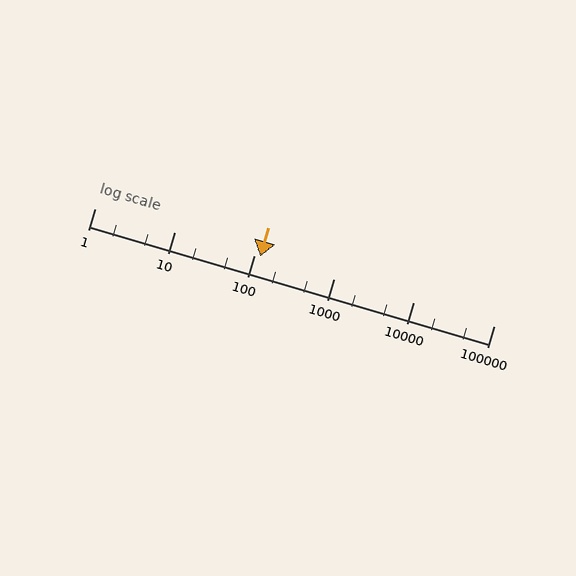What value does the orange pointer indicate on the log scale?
The pointer indicates approximately 120.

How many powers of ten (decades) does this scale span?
The scale spans 5 decades, from 1 to 100000.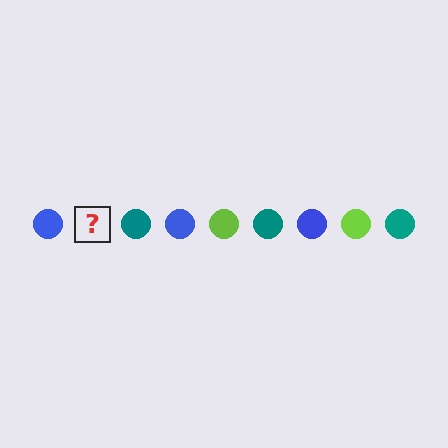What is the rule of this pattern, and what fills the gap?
The rule is that the pattern cycles through blue, lime, teal circles. The gap should be filled with a lime circle.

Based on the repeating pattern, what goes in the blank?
The blank should be a lime circle.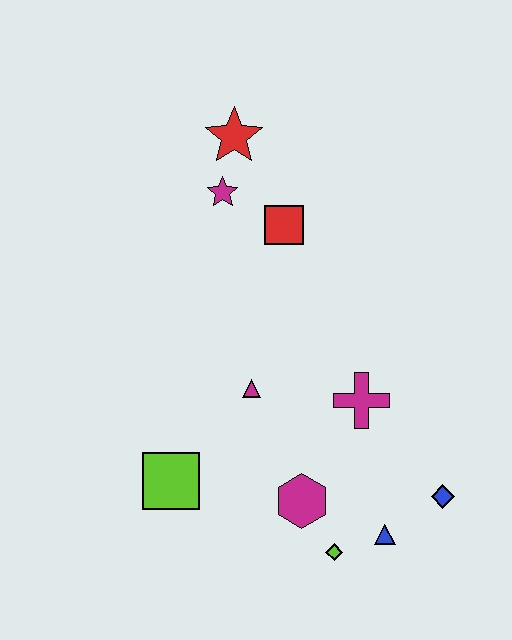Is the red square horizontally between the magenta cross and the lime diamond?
No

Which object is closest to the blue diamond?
The blue triangle is closest to the blue diamond.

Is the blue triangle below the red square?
Yes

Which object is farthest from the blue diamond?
The red star is farthest from the blue diamond.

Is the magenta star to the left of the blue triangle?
Yes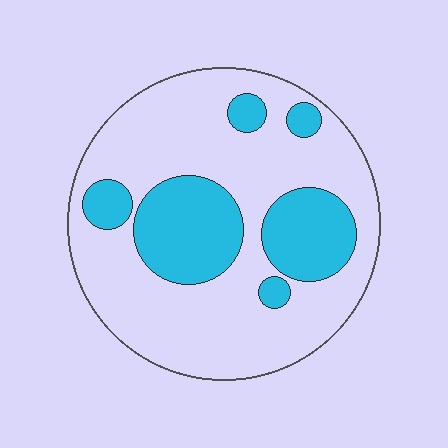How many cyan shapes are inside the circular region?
6.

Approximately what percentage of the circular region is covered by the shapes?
Approximately 30%.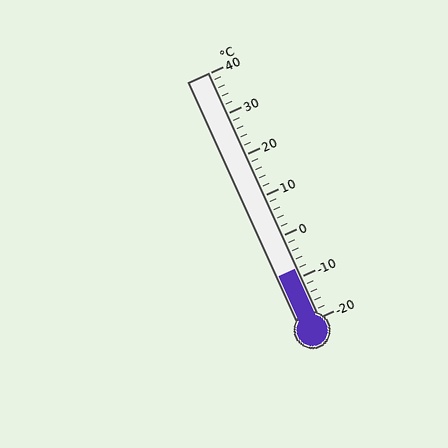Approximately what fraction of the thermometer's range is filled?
The thermometer is filled to approximately 20% of its range.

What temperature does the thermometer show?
The thermometer shows approximately -8°C.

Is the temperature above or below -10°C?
The temperature is above -10°C.